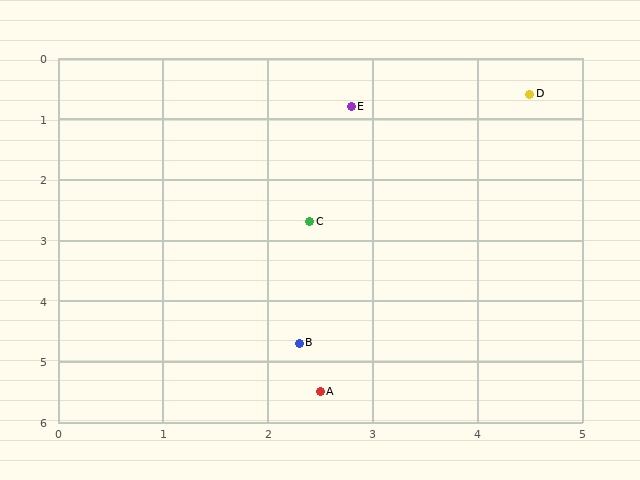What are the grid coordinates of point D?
Point D is at approximately (4.5, 0.6).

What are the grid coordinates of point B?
Point B is at approximately (2.3, 4.7).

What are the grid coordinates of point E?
Point E is at approximately (2.8, 0.8).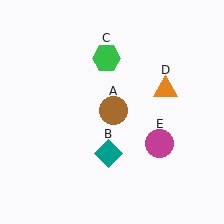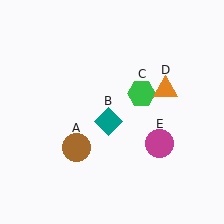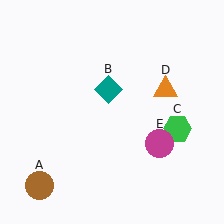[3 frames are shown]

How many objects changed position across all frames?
3 objects changed position: brown circle (object A), teal diamond (object B), green hexagon (object C).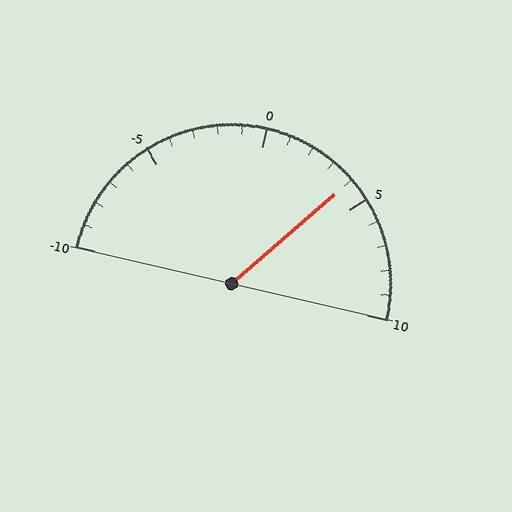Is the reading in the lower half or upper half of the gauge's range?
The reading is in the upper half of the range (-10 to 10).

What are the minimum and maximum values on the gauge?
The gauge ranges from -10 to 10.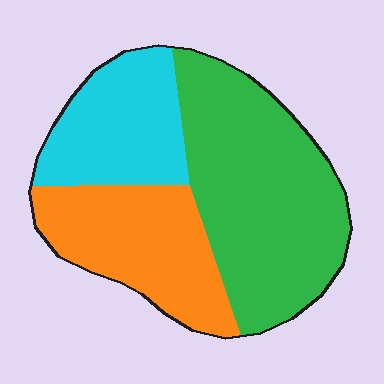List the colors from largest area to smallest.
From largest to smallest: green, orange, cyan.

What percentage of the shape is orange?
Orange takes up between a sixth and a third of the shape.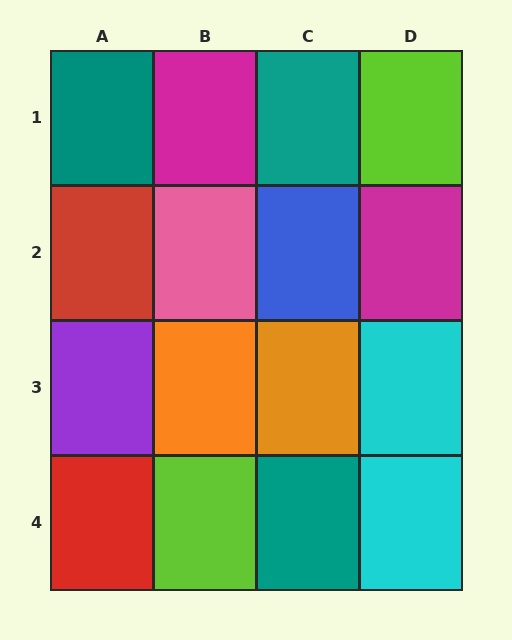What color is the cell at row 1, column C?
Teal.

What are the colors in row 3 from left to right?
Purple, orange, orange, cyan.